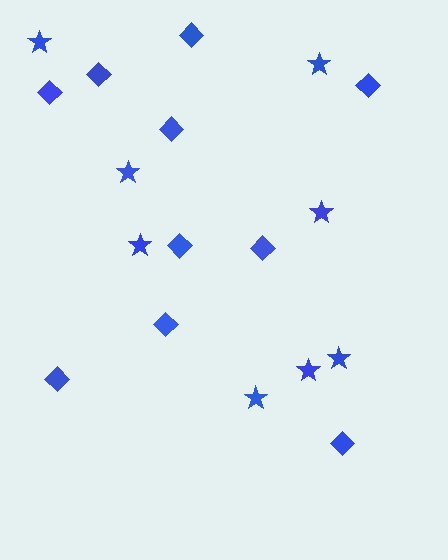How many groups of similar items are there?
There are 2 groups: one group of diamonds (10) and one group of stars (8).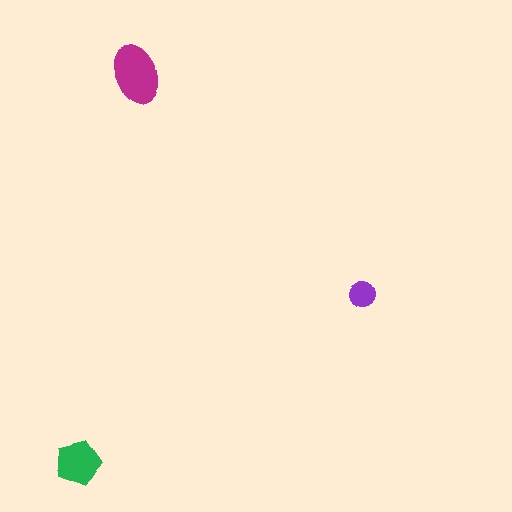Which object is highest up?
The magenta ellipse is topmost.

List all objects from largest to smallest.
The magenta ellipse, the green pentagon, the purple circle.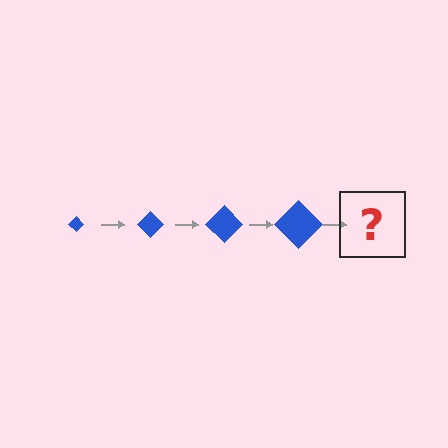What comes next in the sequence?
The next element should be a blue diamond, larger than the previous one.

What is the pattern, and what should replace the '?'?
The pattern is that the diamond gets progressively larger each step. The '?' should be a blue diamond, larger than the previous one.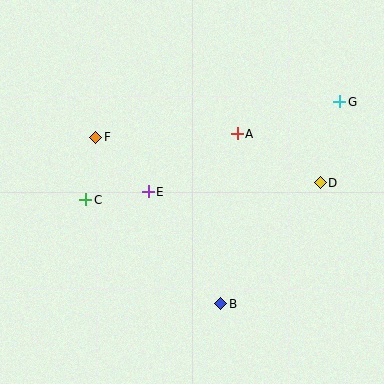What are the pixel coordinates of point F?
Point F is at (96, 137).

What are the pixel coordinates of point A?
Point A is at (237, 134).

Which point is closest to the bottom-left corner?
Point C is closest to the bottom-left corner.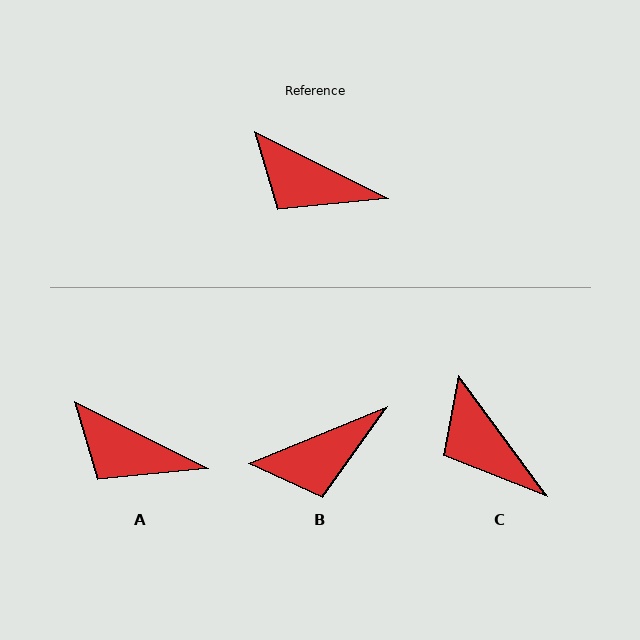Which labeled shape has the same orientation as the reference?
A.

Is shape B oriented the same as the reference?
No, it is off by about 49 degrees.